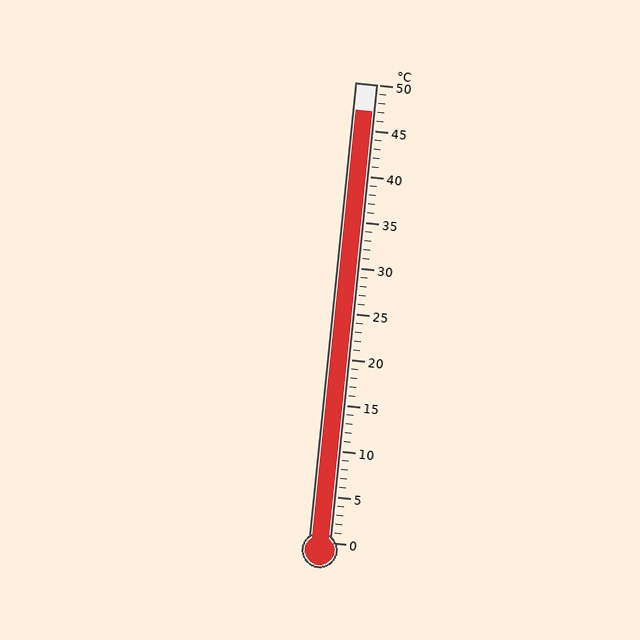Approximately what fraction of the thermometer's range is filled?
The thermometer is filled to approximately 95% of its range.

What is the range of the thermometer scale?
The thermometer scale ranges from 0°C to 50°C.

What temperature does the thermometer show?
The thermometer shows approximately 47°C.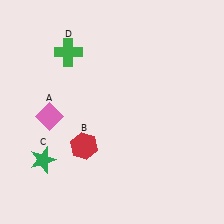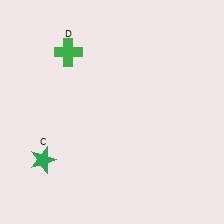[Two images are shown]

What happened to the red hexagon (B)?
The red hexagon (B) was removed in Image 2. It was in the bottom-left area of Image 1.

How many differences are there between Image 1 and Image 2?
There are 2 differences between the two images.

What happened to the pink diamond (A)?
The pink diamond (A) was removed in Image 2. It was in the bottom-left area of Image 1.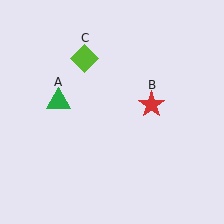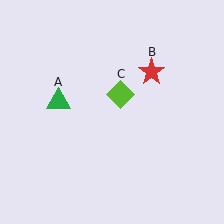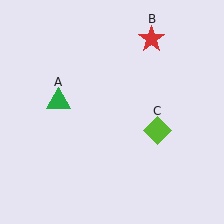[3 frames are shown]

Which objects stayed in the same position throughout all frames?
Green triangle (object A) remained stationary.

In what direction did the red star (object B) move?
The red star (object B) moved up.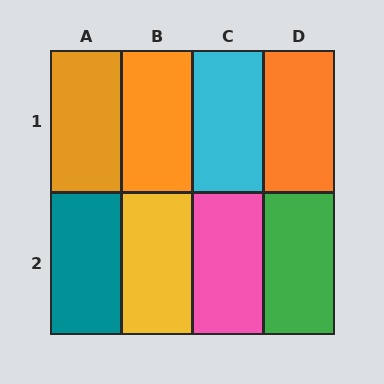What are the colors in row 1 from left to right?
Orange, orange, cyan, orange.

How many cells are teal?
1 cell is teal.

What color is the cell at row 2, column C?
Pink.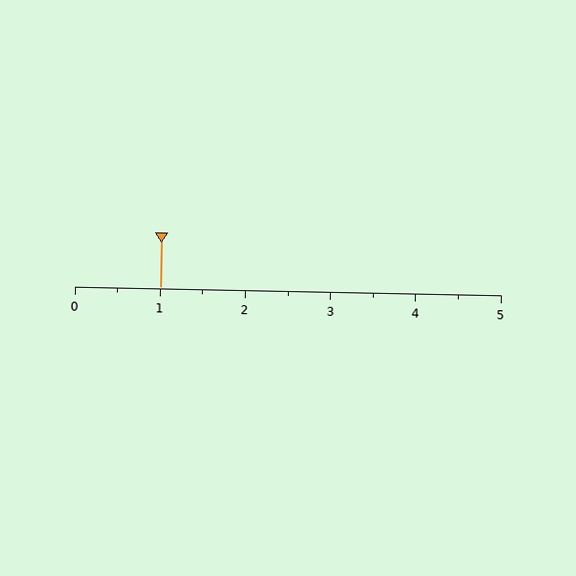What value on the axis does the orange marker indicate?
The marker indicates approximately 1.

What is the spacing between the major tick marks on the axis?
The major ticks are spaced 1 apart.